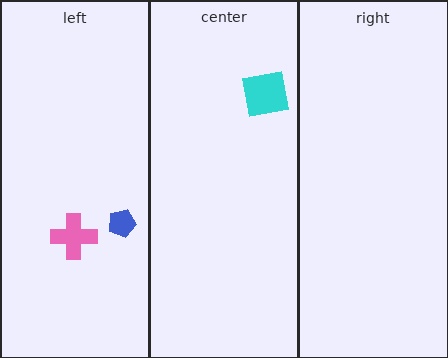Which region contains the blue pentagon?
The left region.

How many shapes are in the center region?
1.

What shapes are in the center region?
The cyan square.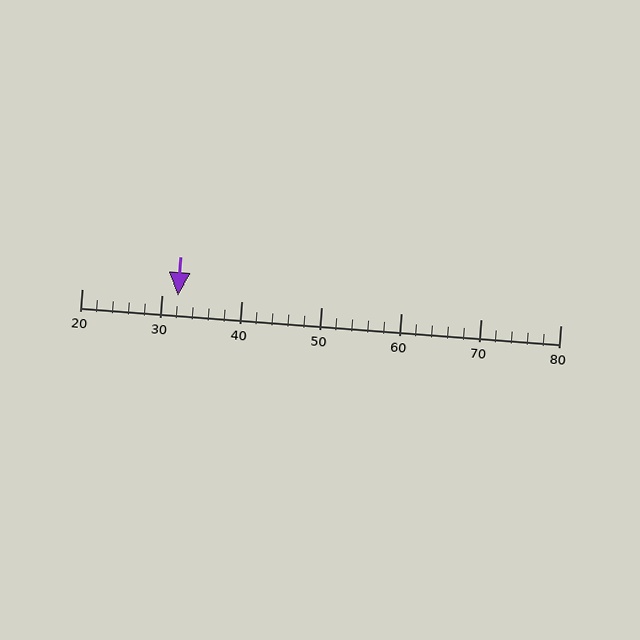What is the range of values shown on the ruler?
The ruler shows values from 20 to 80.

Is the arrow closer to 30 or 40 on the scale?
The arrow is closer to 30.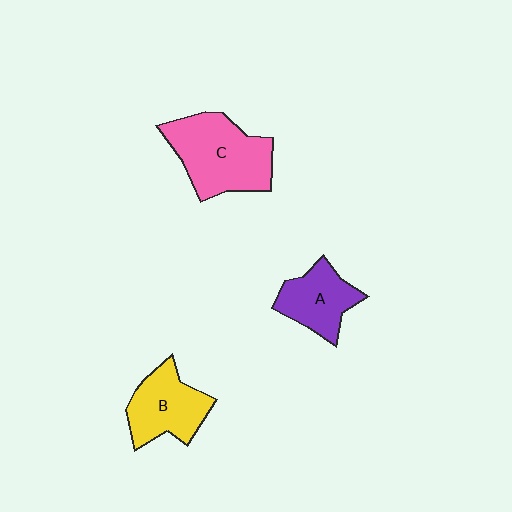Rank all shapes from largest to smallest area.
From largest to smallest: C (pink), B (yellow), A (purple).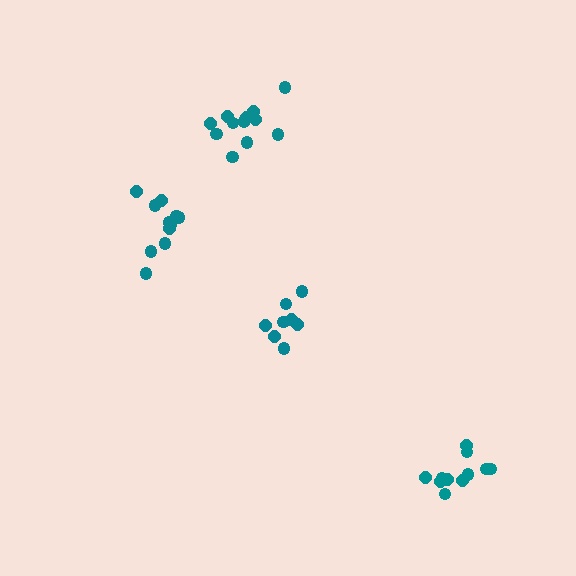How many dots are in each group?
Group 1: 11 dots, Group 2: 13 dots, Group 3: 11 dots, Group 4: 8 dots (43 total).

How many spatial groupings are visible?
There are 4 spatial groupings.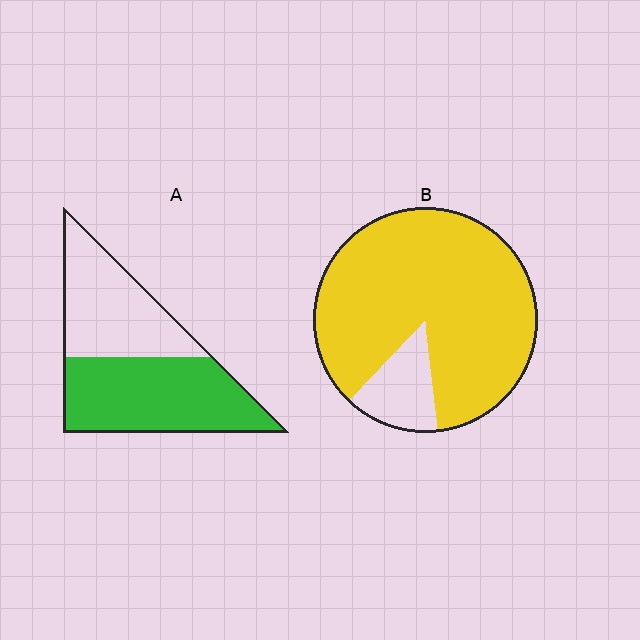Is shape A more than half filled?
Yes.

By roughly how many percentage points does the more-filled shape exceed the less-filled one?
By roughly 30 percentage points (B over A).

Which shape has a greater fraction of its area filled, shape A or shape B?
Shape B.